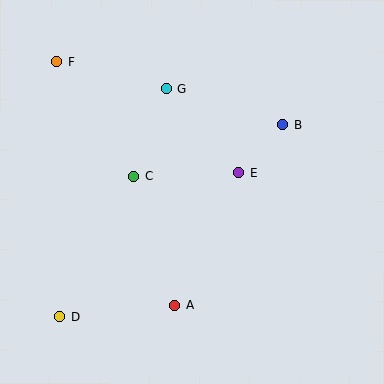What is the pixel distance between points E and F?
The distance between E and F is 213 pixels.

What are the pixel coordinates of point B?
Point B is at (283, 125).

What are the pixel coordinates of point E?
Point E is at (239, 173).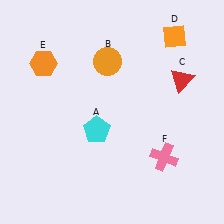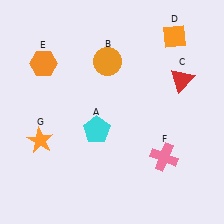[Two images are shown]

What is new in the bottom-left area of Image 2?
An orange star (G) was added in the bottom-left area of Image 2.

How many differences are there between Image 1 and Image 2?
There is 1 difference between the two images.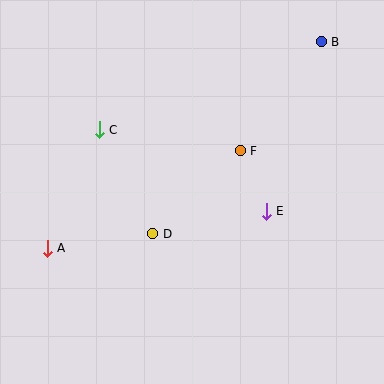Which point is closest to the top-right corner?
Point B is closest to the top-right corner.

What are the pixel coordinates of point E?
Point E is at (266, 211).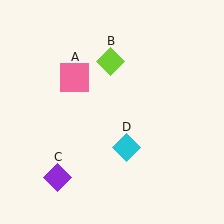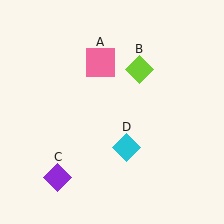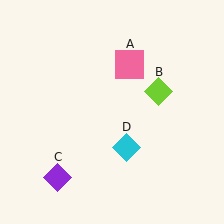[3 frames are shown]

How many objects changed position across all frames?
2 objects changed position: pink square (object A), lime diamond (object B).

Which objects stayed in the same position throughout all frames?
Purple diamond (object C) and cyan diamond (object D) remained stationary.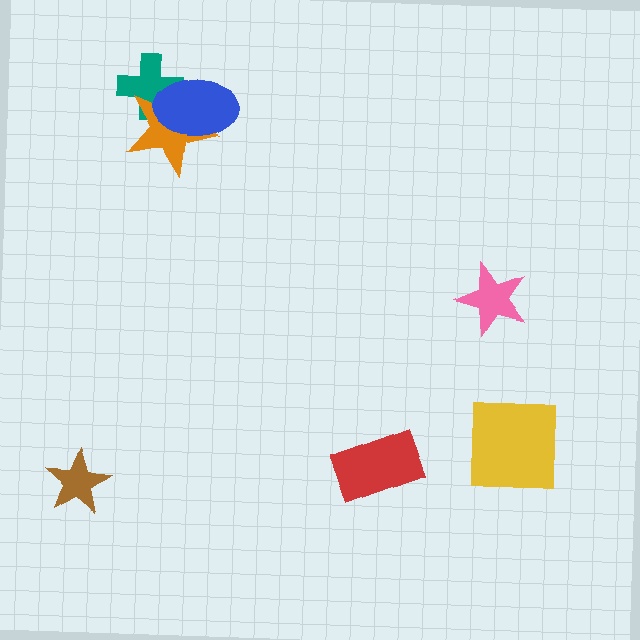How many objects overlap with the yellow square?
0 objects overlap with the yellow square.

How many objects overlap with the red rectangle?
0 objects overlap with the red rectangle.